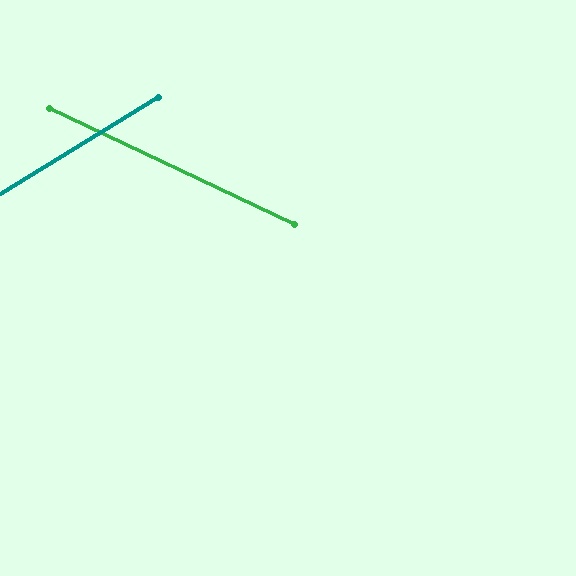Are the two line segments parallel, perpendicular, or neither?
Neither parallel nor perpendicular — they differ by about 57°.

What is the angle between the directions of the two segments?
Approximately 57 degrees.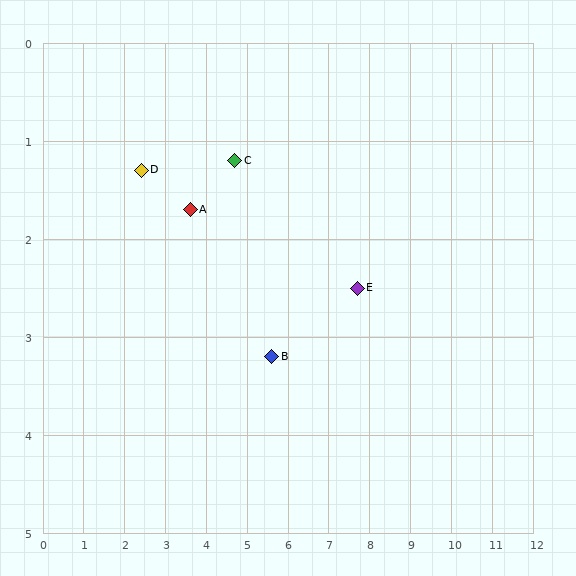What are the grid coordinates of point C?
Point C is at approximately (4.7, 1.2).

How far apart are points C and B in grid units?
Points C and B are about 2.2 grid units apart.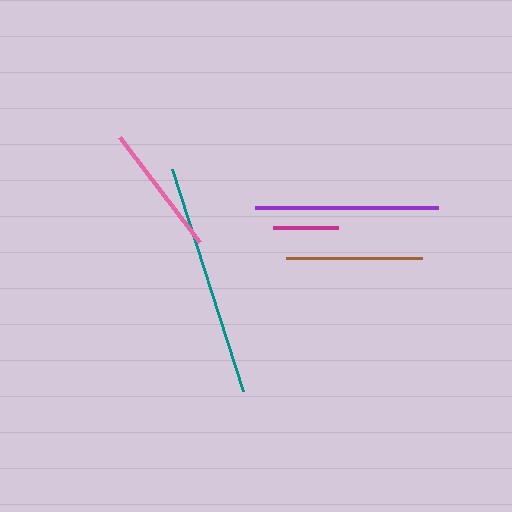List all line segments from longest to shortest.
From longest to shortest: teal, purple, brown, pink, magenta.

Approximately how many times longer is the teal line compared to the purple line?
The teal line is approximately 1.3 times the length of the purple line.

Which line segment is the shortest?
The magenta line is the shortest at approximately 65 pixels.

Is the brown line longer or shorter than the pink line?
The brown line is longer than the pink line.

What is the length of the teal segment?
The teal segment is approximately 233 pixels long.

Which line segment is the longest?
The teal line is the longest at approximately 233 pixels.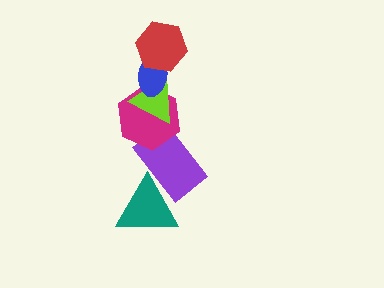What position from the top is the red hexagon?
The red hexagon is 1st from the top.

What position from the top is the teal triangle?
The teal triangle is 6th from the top.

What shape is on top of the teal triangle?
The purple rectangle is on top of the teal triangle.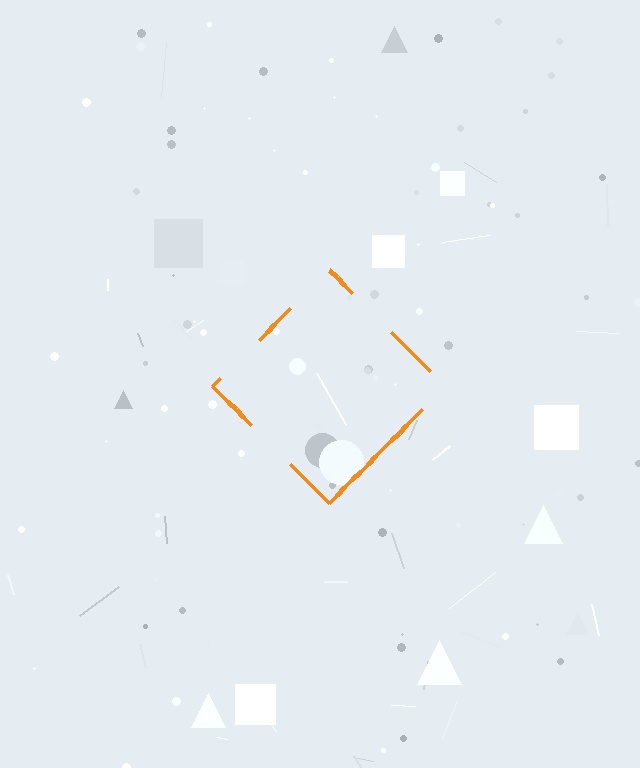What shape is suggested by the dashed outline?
The dashed outline suggests a diamond.